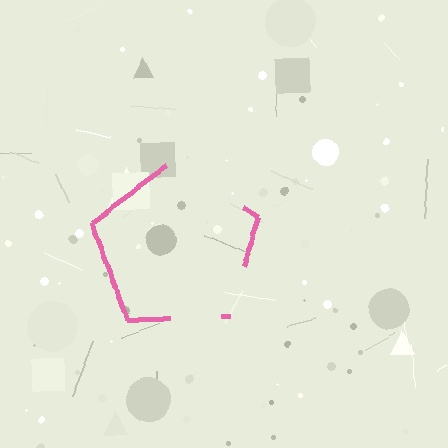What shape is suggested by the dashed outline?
The dashed outline suggests a pentagon.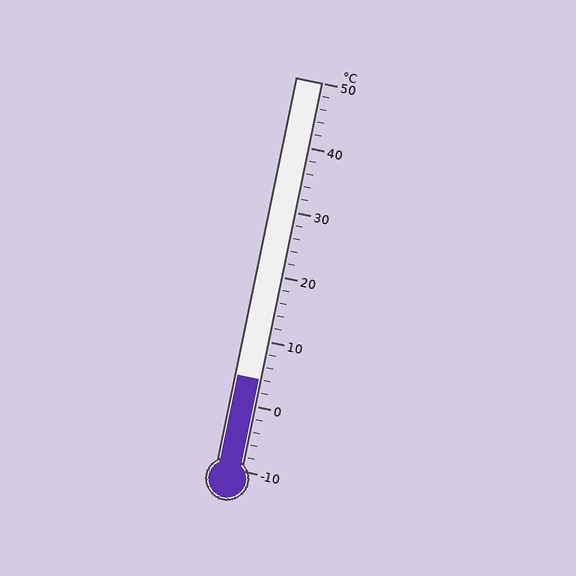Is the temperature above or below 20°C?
The temperature is below 20°C.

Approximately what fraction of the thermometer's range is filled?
The thermometer is filled to approximately 25% of its range.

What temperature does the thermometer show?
The thermometer shows approximately 4°C.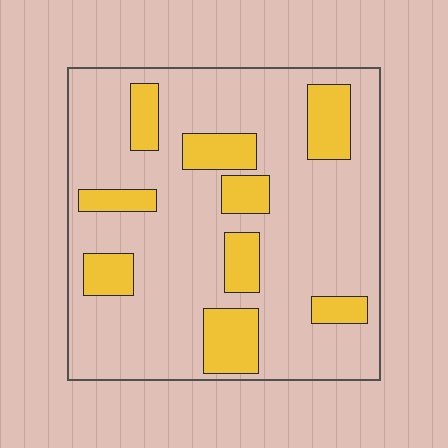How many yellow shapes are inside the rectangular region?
9.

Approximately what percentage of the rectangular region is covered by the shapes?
Approximately 20%.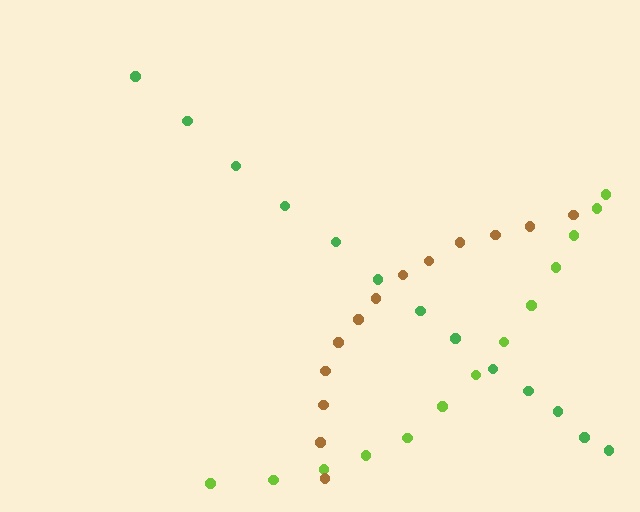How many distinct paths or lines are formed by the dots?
There are 3 distinct paths.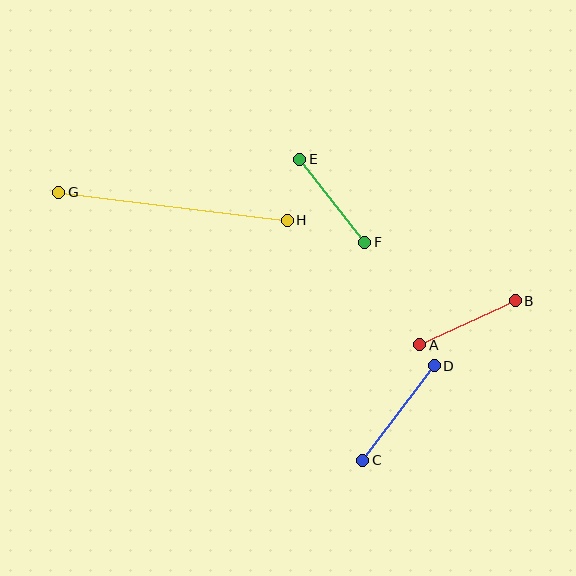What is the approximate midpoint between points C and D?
The midpoint is at approximately (398, 413) pixels.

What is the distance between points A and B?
The distance is approximately 105 pixels.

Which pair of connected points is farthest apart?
Points G and H are farthest apart.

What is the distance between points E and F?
The distance is approximately 106 pixels.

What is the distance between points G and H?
The distance is approximately 231 pixels.